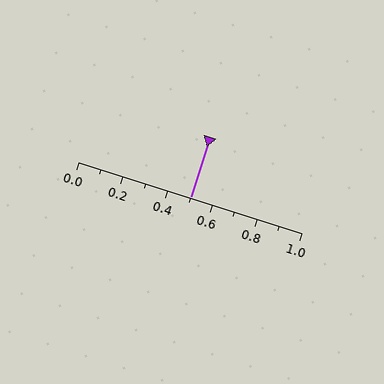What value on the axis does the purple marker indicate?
The marker indicates approximately 0.5.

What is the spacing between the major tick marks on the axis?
The major ticks are spaced 0.2 apart.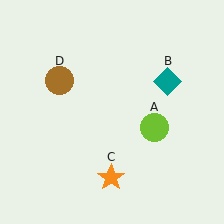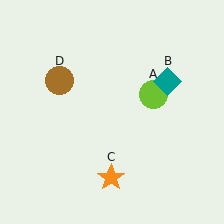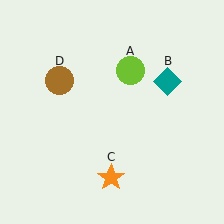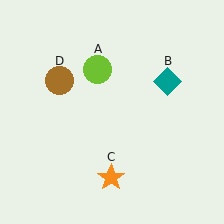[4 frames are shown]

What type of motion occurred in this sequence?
The lime circle (object A) rotated counterclockwise around the center of the scene.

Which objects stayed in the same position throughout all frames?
Teal diamond (object B) and orange star (object C) and brown circle (object D) remained stationary.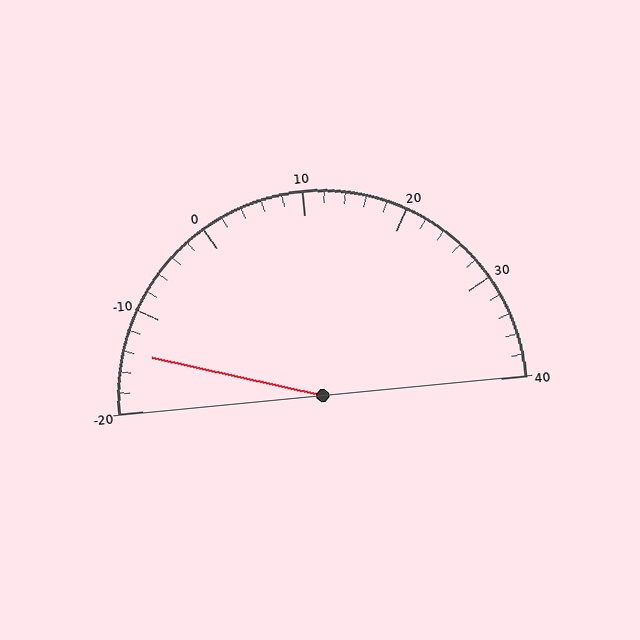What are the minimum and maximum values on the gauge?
The gauge ranges from -20 to 40.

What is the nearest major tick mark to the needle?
The nearest major tick mark is -10.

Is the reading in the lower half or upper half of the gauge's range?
The reading is in the lower half of the range (-20 to 40).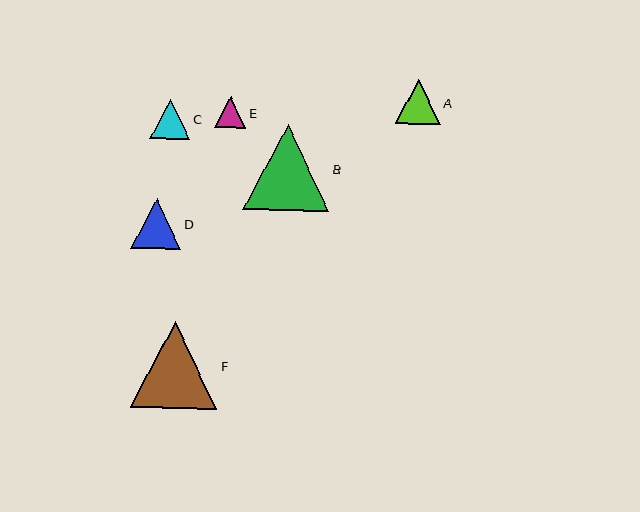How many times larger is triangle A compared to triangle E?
Triangle A is approximately 1.4 times the size of triangle E.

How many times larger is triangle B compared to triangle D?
Triangle B is approximately 1.7 times the size of triangle D.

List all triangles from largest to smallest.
From largest to smallest: F, B, D, A, C, E.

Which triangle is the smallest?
Triangle E is the smallest with a size of approximately 31 pixels.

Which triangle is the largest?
Triangle F is the largest with a size of approximately 87 pixels.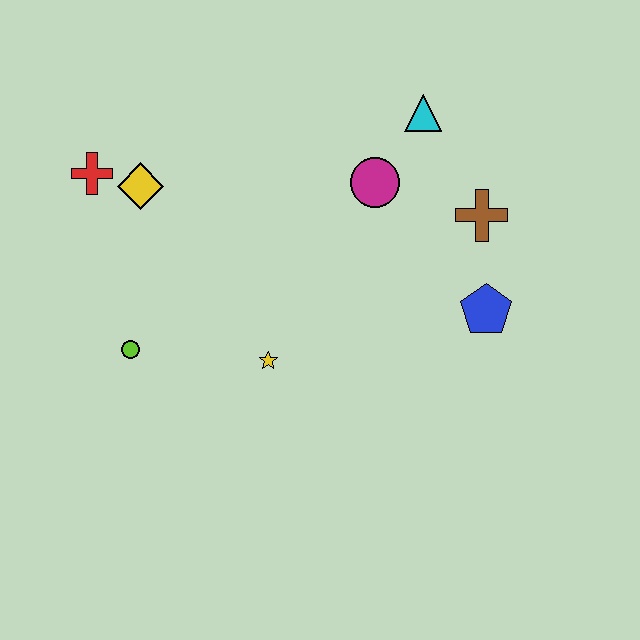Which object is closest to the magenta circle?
The cyan triangle is closest to the magenta circle.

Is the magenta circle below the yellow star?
No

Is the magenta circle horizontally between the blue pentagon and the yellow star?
Yes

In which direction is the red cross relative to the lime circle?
The red cross is above the lime circle.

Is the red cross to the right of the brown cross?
No